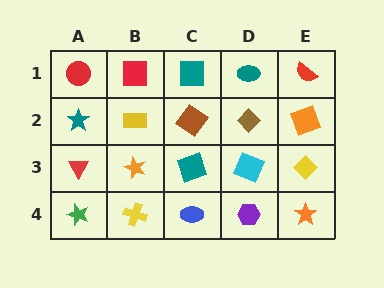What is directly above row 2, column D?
A teal ellipse.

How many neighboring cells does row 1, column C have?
3.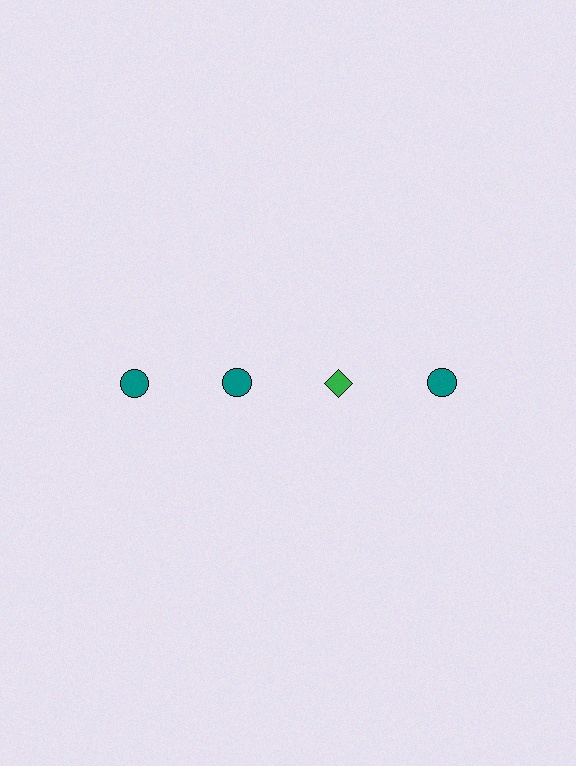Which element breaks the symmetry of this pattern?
The green diamond in the top row, center column breaks the symmetry. All other shapes are teal circles.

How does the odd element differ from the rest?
It differs in both color (green instead of teal) and shape (diamond instead of circle).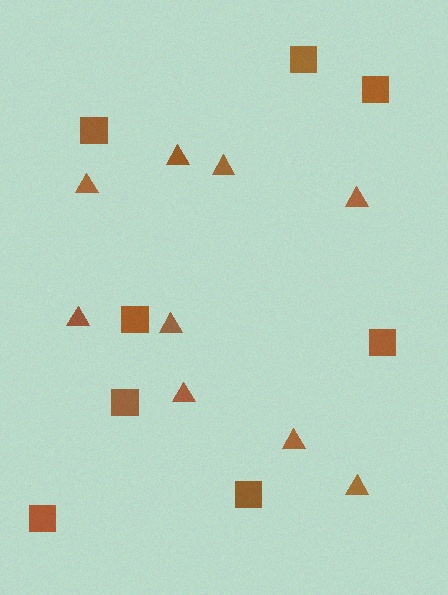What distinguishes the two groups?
There are 2 groups: one group of triangles (9) and one group of squares (8).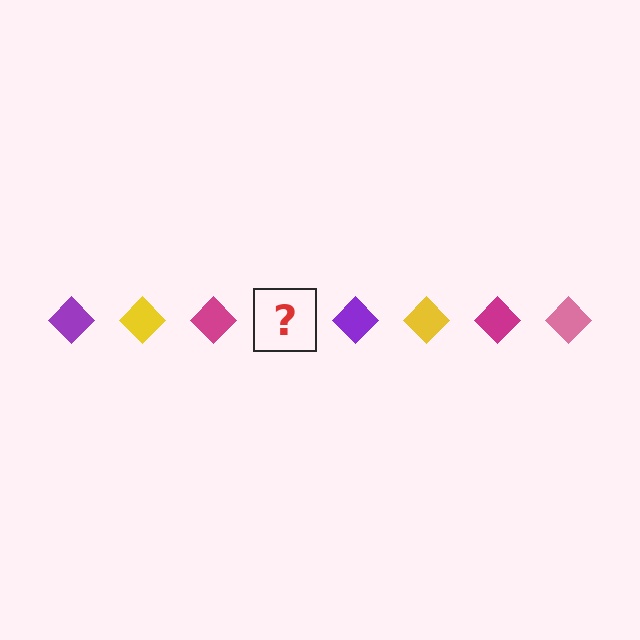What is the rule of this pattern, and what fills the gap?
The rule is that the pattern cycles through purple, yellow, magenta, pink diamonds. The gap should be filled with a pink diamond.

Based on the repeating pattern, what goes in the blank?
The blank should be a pink diamond.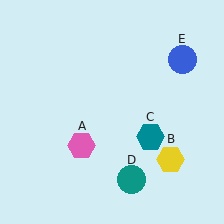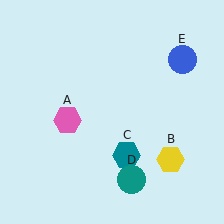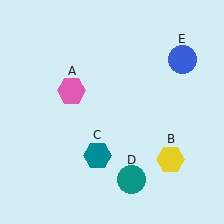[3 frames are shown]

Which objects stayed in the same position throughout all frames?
Yellow hexagon (object B) and teal circle (object D) and blue circle (object E) remained stationary.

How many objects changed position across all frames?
2 objects changed position: pink hexagon (object A), teal hexagon (object C).